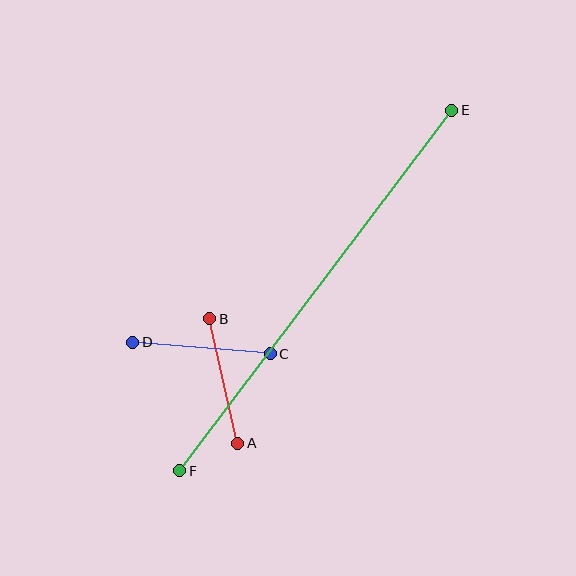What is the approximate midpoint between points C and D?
The midpoint is at approximately (202, 348) pixels.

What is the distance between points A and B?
The distance is approximately 128 pixels.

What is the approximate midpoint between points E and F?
The midpoint is at approximately (316, 291) pixels.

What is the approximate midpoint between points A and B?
The midpoint is at approximately (224, 381) pixels.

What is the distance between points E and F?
The distance is approximately 452 pixels.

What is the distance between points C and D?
The distance is approximately 138 pixels.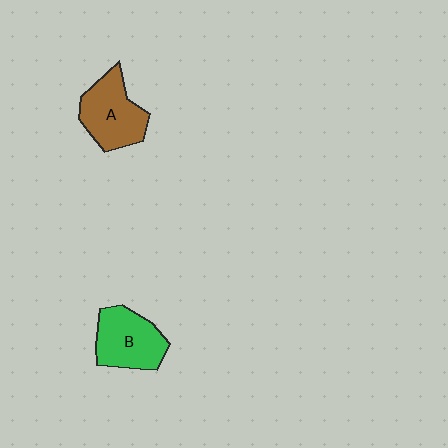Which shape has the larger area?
Shape A (brown).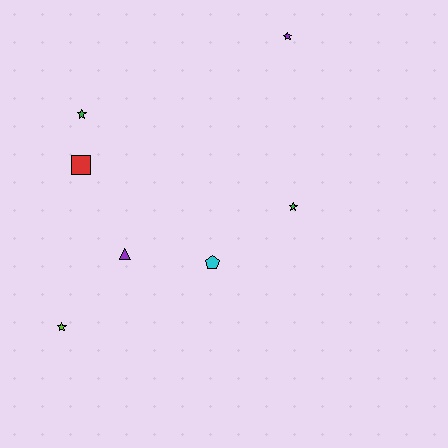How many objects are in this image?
There are 7 objects.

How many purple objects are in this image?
There are 2 purple objects.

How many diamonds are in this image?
There are no diamonds.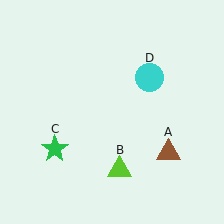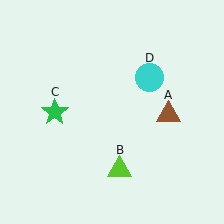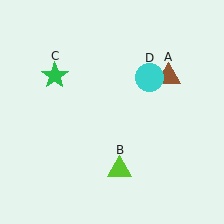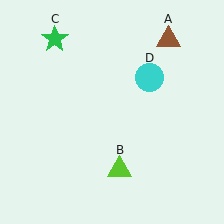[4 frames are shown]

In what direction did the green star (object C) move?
The green star (object C) moved up.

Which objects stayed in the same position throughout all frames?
Lime triangle (object B) and cyan circle (object D) remained stationary.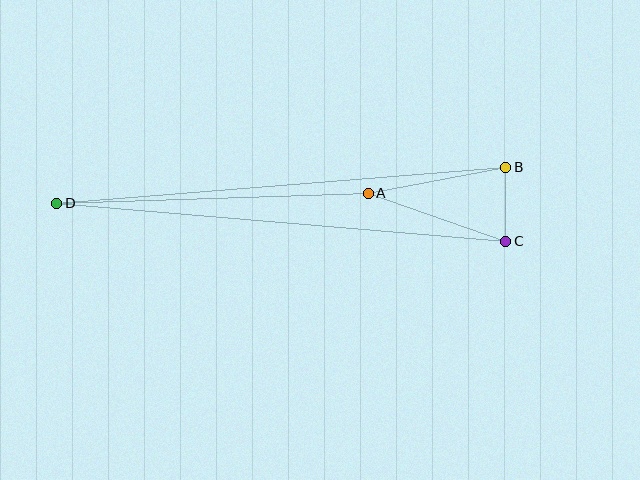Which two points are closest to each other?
Points B and C are closest to each other.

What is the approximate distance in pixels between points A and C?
The distance between A and C is approximately 146 pixels.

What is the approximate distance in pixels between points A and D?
The distance between A and D is approximately 311 pixels.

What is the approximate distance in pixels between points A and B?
The distance between A and B is approximately 140 pixels.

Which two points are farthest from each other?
Points C and D are farthest from each other.